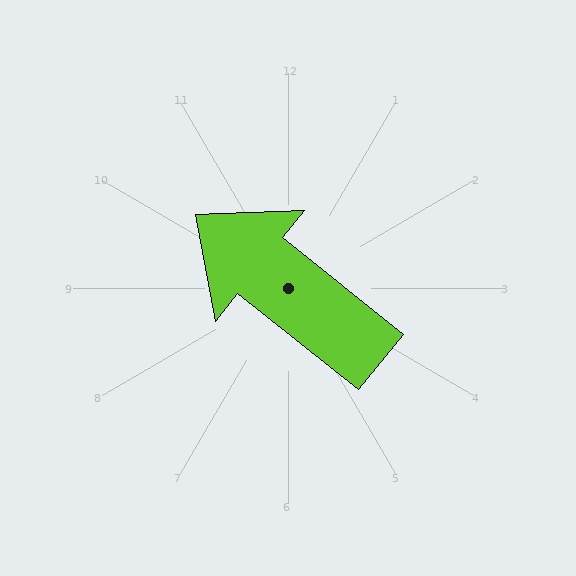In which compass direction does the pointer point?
Northwest.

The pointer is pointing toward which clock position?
Roughly 10 o'clock.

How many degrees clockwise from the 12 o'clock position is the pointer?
Approximately 309 degrees.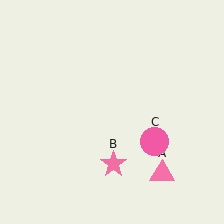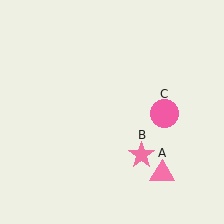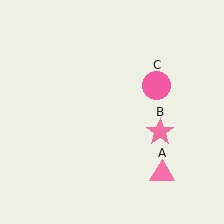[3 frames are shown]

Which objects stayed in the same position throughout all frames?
Pink triangle (object A) remained stationary.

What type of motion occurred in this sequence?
The pink star (object B), pink circle (object C) rotated counterclockwise around the center of the scene.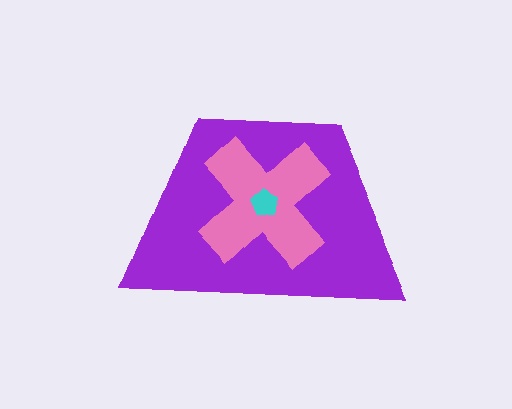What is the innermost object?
The cyan pentagon.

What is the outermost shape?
The purple trapezoid.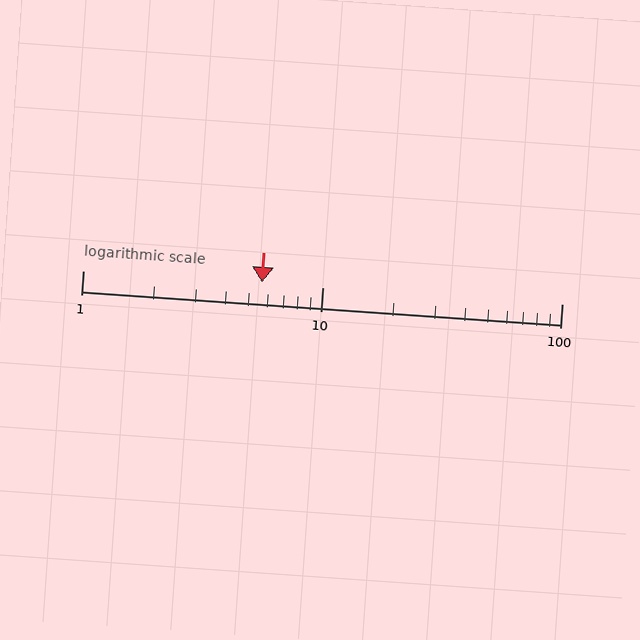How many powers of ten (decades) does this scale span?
The scale spans 2 decades, from 1 to 100.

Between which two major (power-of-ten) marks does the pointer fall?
The pointer is between 1 and 10.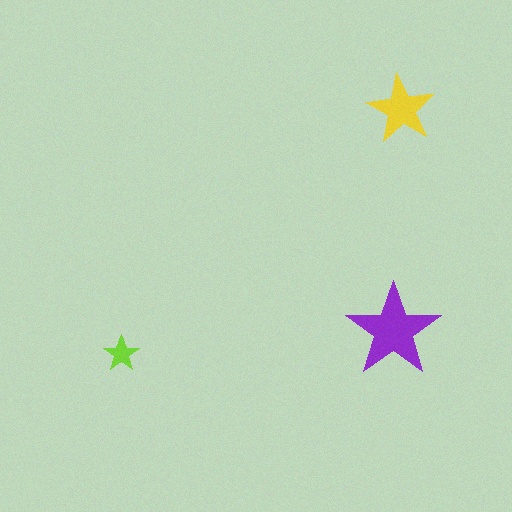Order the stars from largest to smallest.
the purple one, the yellow one, the lime one.